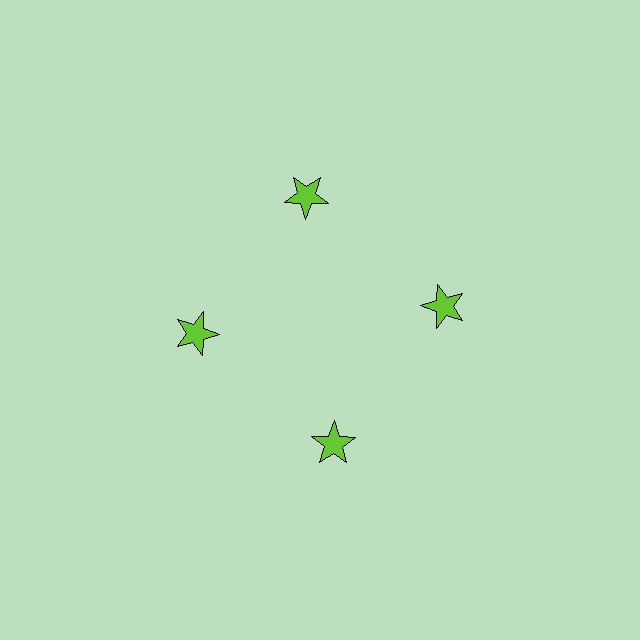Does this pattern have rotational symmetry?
Yes, this pattern has 4-fold rotational symmetry. It looks the same after rotating 90 degrees around the center.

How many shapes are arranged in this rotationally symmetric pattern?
There are 4 shapes, arranged in 4 groups of 1.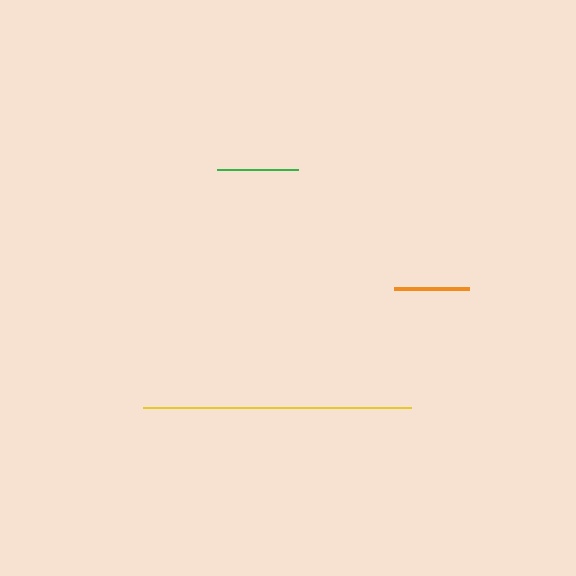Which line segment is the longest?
The yellow line is the longest at approximately 267 pixels.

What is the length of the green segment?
The green segment is approximately 81 pixels long.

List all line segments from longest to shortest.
From longest to shortest: yellow, green, orange.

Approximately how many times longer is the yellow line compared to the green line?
The yellow line is approximately 3.3 times the length of the green line.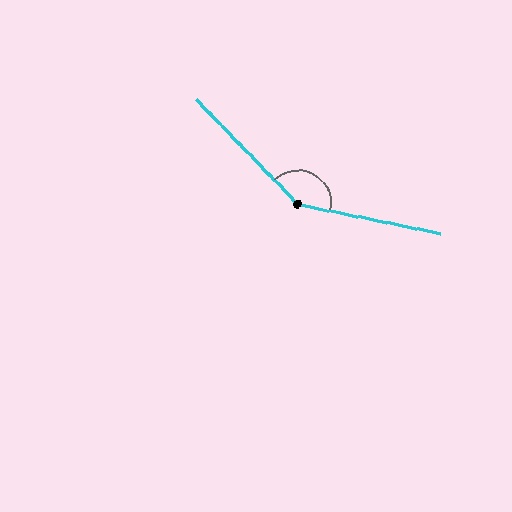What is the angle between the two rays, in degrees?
Approximately 146 degrees.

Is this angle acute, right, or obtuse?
It is obtuse.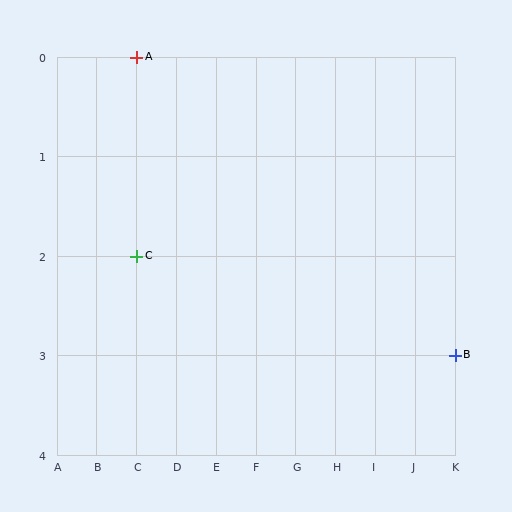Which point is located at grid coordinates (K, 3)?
Point B is at (K, 3).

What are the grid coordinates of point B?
Point B is at grid coordinates (K, 3).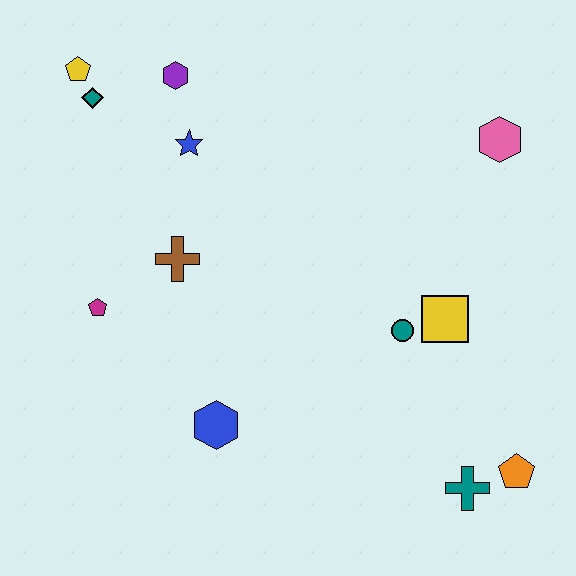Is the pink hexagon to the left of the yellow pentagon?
No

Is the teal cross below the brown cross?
Yes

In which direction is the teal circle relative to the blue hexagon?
The teal circle is to the right of the blue hexagon.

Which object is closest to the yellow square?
The teal circle is closest to the yellow square.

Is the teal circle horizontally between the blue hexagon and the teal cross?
Yes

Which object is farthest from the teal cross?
The yellow pentagon is farthest from the teal cross.